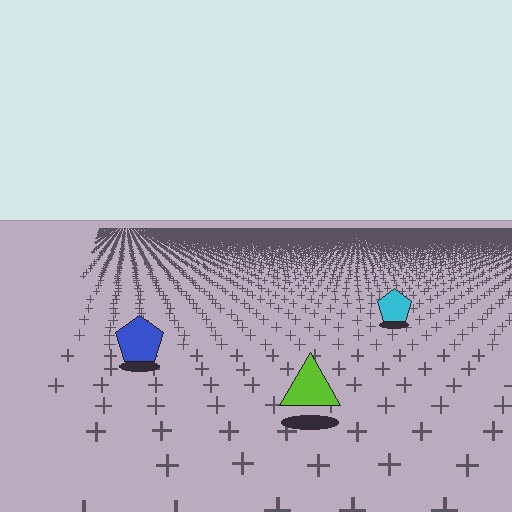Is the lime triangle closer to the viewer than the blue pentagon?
Yes. The lime triangle is closer — you can tell from the texture gradient: the ground texture is coarser near it.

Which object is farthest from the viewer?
The cyan pentagon is farthest from the viewer. It appears smaller and the ground texture around it is denser.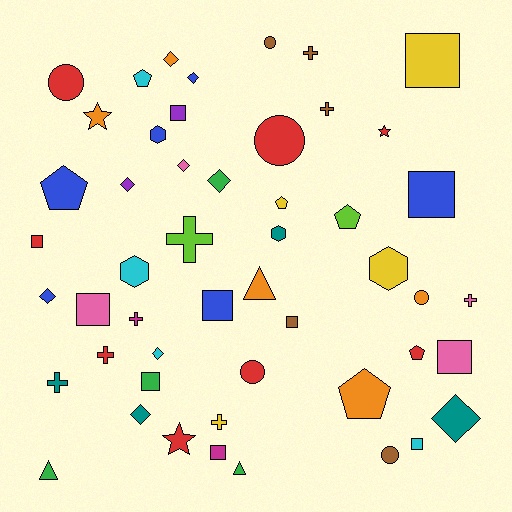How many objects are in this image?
There are 50 objects.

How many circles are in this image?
There are 6 circles.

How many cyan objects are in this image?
There are 4 cyan objects.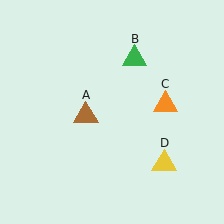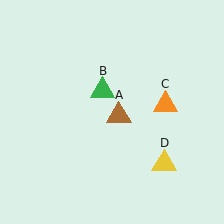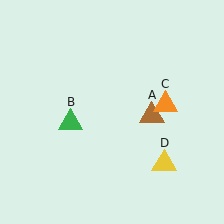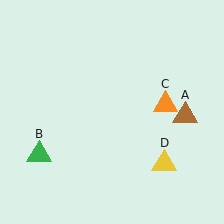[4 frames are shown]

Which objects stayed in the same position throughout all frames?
Orange triangle (object C) and yellow triangle (object D) remained stationary.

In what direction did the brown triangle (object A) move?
The brown triangle (object A) moved right.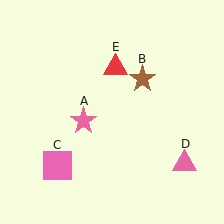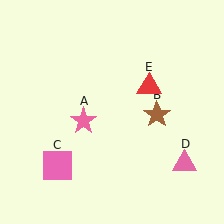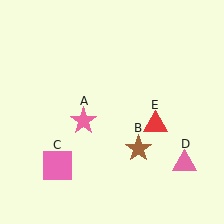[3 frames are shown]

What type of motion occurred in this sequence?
The brown star (object B), red triangle (object E) rotated clockwise around the center of the scene.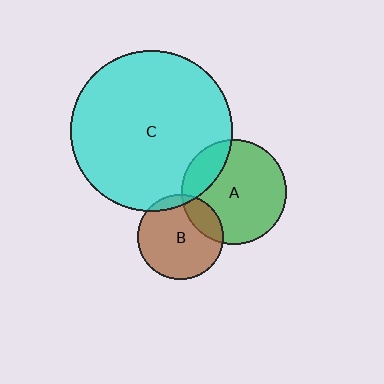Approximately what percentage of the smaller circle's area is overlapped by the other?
Approximately 20%.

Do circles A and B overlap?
Yes.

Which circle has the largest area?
Circle C (cyan).